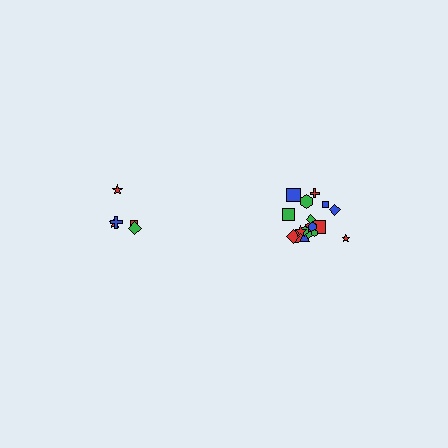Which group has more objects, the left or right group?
The right group.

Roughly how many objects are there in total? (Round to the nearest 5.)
Roughly 25 objects in total.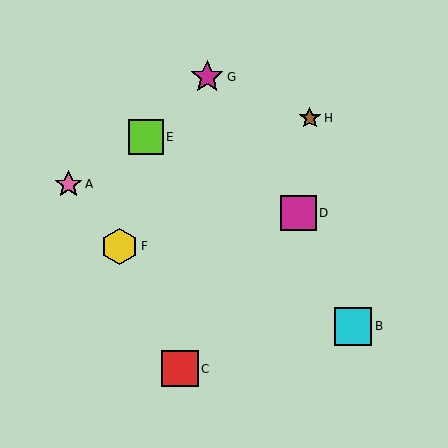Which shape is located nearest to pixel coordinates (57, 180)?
The pink star (labeled A) at (68, 184) is nearest to that location.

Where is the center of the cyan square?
The center of the cyan square is at (353, 326).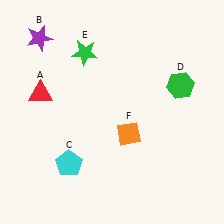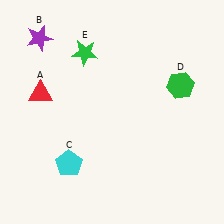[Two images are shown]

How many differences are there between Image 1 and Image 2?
There is 1 difference between the two images.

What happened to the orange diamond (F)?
The orange diamond (F) was removed in Image 2. It was in the bottom-right area of Image 1.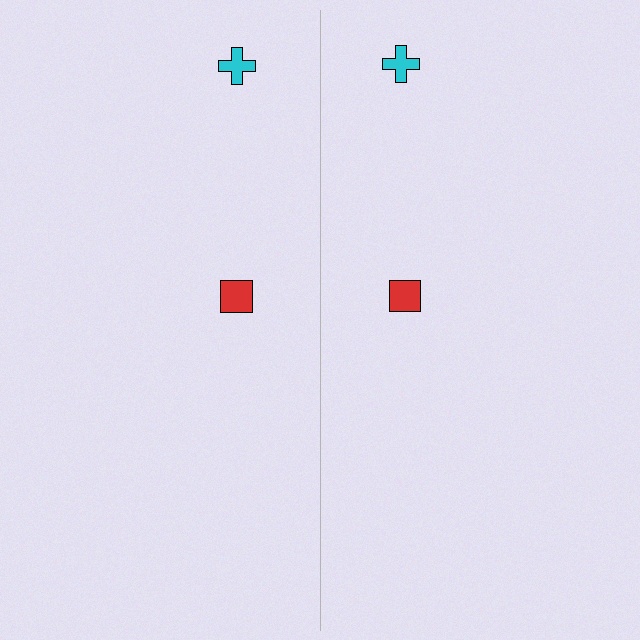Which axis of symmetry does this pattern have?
The pattern has a vertical axis of symmetry running through the center of the image.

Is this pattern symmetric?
Yes, this pattern has bilateral (reflection) symmetry.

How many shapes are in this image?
There are 4 shapes in this image.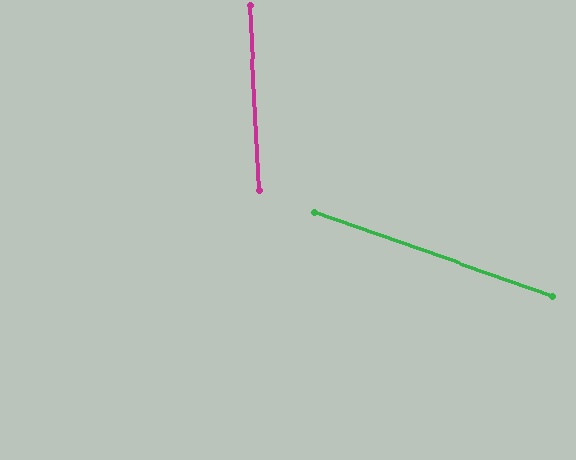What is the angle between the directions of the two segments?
Approximately 67 degrees.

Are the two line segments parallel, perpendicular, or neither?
Neither parallel nor perpendicular — they differ by about 67°.